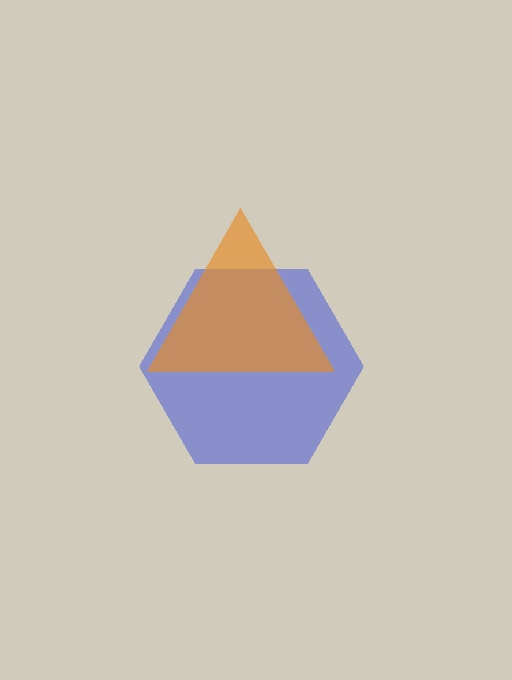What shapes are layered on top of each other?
The layered shapes are: a blue hexagon, an orange triangle.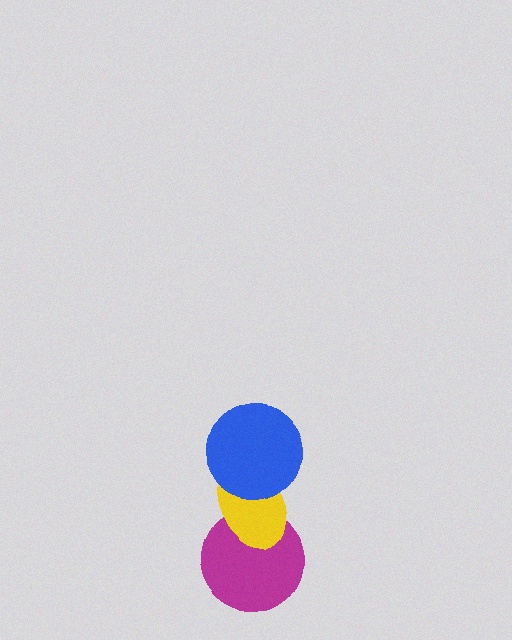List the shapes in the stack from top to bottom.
From top to bottom: the blue circle, the yellow ellipse, the magenta circle.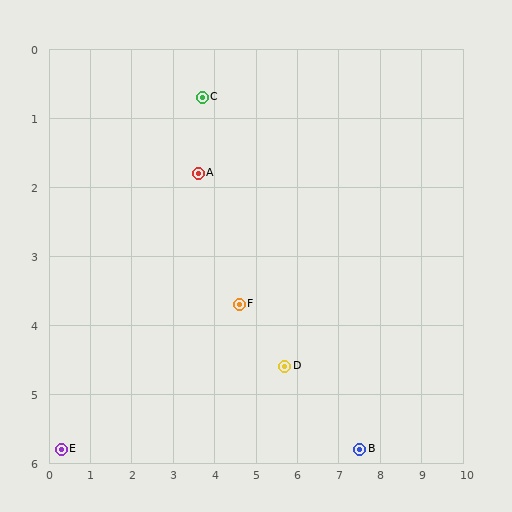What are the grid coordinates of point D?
Point D is at approximately (5.7, 4.6).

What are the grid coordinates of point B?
Point B is at approximately (7.5, 5.8).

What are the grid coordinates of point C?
Point C is at approximately (3.7, 0.7).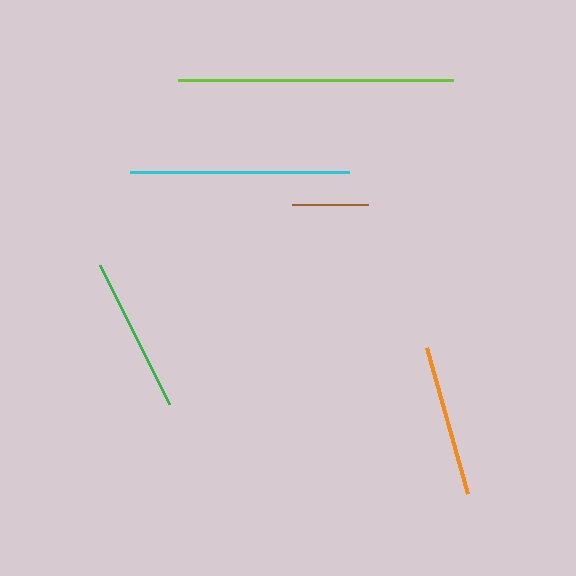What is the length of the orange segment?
The orange segment is approximately 151 pixels long.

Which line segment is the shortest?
The brown line is the shortest at approximately 76 pixels.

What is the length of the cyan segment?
The cyan segment is approximately 218 pixels long.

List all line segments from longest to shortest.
From longest to shortest: lime, cyan, green, orange, brown.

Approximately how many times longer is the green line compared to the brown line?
The green line is approximately 2.0 times the length of the brown line.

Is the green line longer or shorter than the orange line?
The green line is longer than the orange line.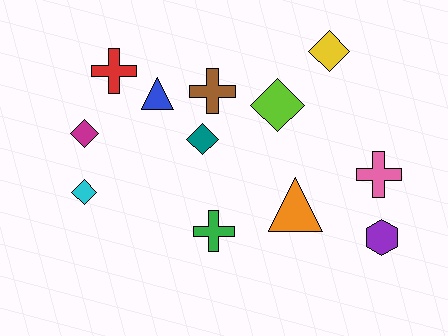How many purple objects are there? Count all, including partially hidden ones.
There is 1 purple object.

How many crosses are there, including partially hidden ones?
There are 4 crosses.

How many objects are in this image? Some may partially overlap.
There are 12 objects.